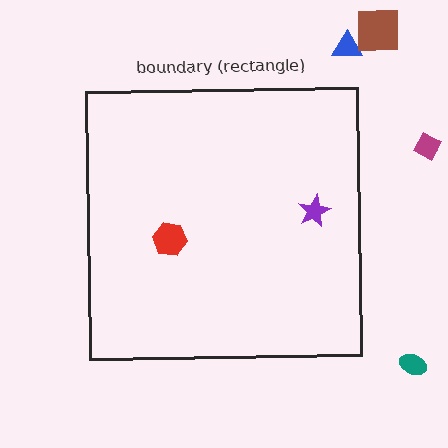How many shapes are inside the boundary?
2 inside, 4 outside.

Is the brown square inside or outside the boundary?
Outside.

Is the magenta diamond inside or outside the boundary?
Outside.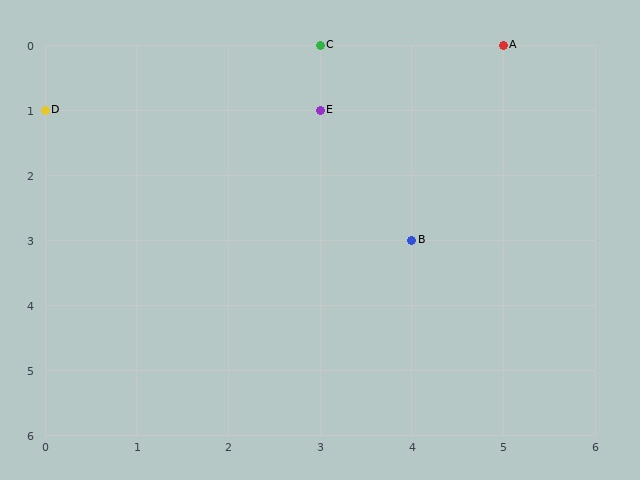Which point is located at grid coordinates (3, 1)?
Point E is at (3, 1).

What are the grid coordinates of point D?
Point D is at grid coordinates (0, 1).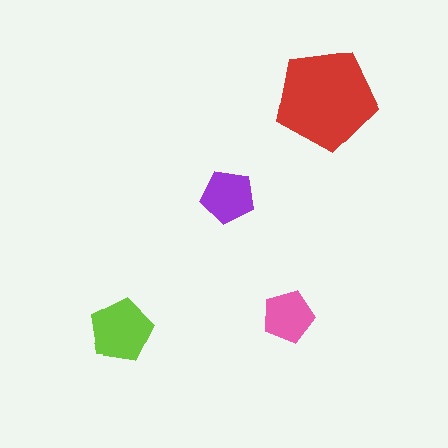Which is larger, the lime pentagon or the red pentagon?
The red one.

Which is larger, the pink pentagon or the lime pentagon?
The lime one.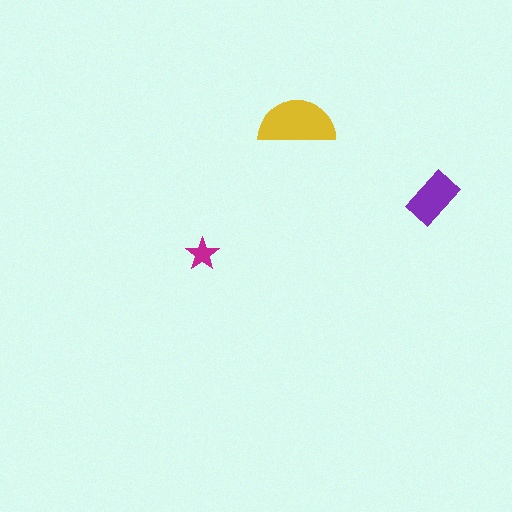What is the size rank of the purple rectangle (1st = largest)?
2nd.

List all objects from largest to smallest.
The yellow semicircle, the purple rectangle, the magenta star.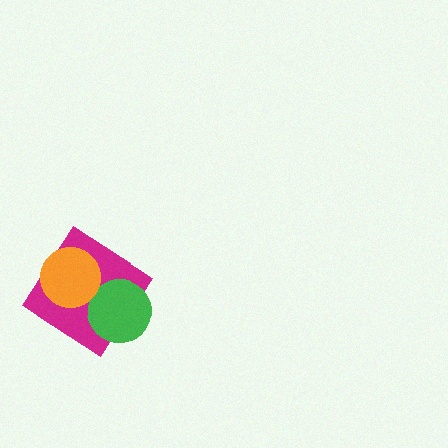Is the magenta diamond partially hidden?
Yes, it is partially covered by another shape.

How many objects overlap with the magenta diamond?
2 objects overlap with the magenta diamond.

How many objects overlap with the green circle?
1 object overlaps with the green circle.